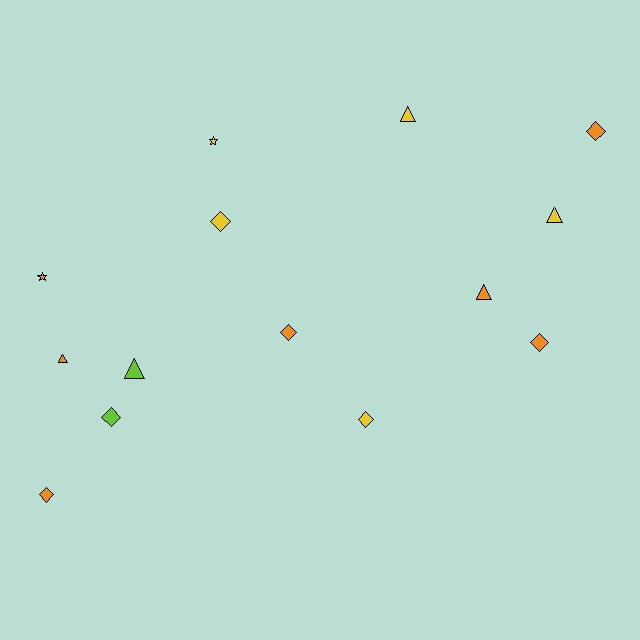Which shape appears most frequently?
Diamond, with 7 objects.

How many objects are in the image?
There are 14 objects.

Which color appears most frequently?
Orange, with 7 objects.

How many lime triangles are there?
There is 1 lime triangle.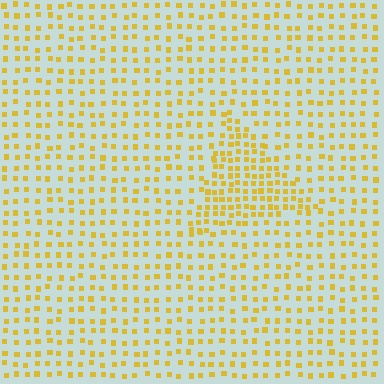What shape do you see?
I see a triangle.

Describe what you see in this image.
The image contains small yellow elements arranged at two different densities. A triangle-shaped region is visible where the elements are more densely packed than the surrounding area.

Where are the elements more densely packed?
The elements are more densely packed inside the triangle boundary.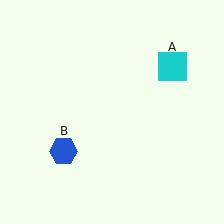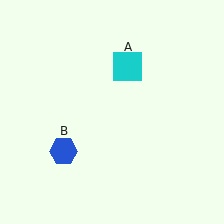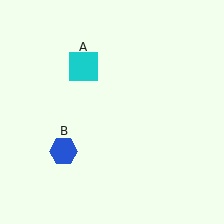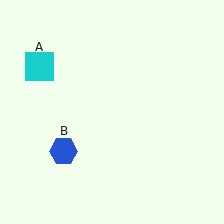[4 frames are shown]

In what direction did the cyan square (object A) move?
The cyan square (object A) moved left.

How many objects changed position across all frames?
1 object changed position: cyan square (object A).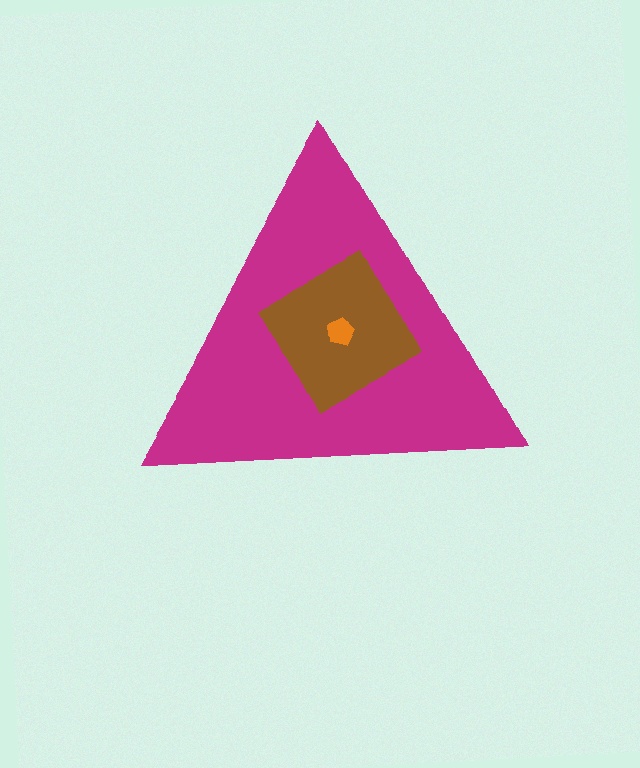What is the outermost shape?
The magenta triangle.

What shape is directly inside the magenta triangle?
The brown square.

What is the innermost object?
The orange pentagon.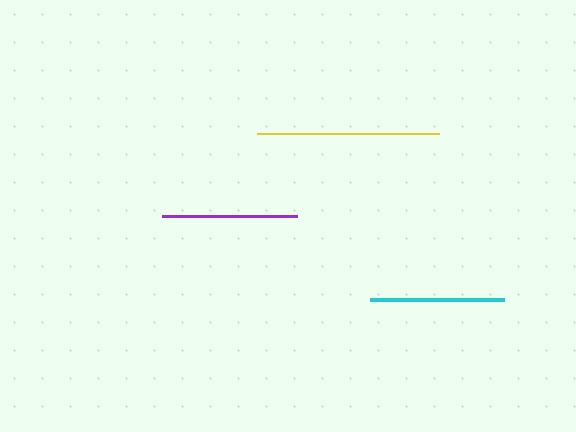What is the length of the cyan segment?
The cyan segment is approximately 134 pixels long.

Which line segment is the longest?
The yellow line is the longest at approximately 182 pixels.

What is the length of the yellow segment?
The yellow segment is approximately 182 pixels long.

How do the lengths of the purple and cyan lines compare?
The purple and cyan lines are approximately the same length.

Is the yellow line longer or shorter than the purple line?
The yellow line is longer than the purple line.